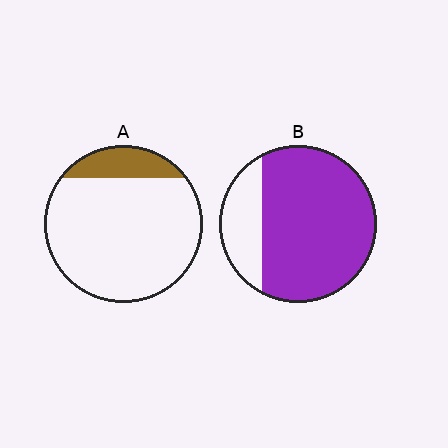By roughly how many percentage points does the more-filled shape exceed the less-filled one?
By roughly 65 percentage points (B over A).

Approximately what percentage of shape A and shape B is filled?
A is approximately 15% and B is approximately 80%.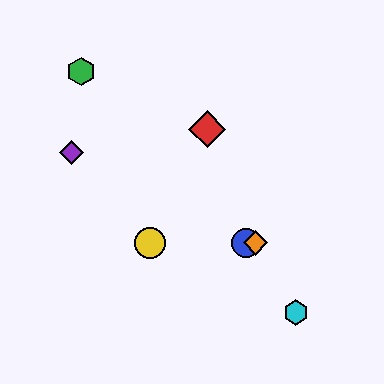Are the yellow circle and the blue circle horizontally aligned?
Yes, both are at y≈243.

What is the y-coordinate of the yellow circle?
The yellow circle is at y≈243.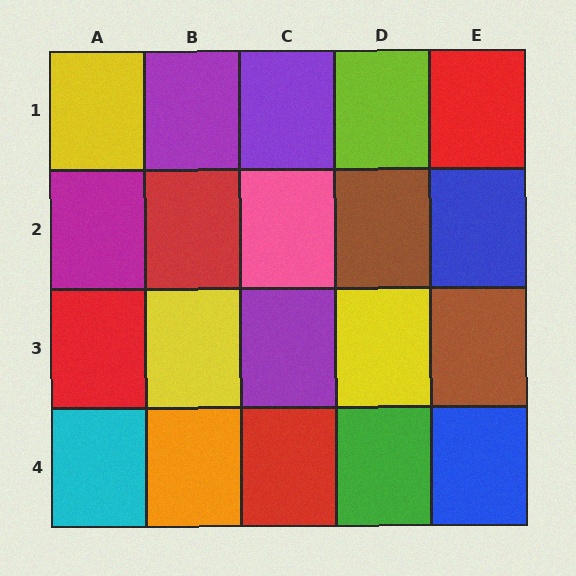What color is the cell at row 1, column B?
Purple.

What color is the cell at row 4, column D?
Green.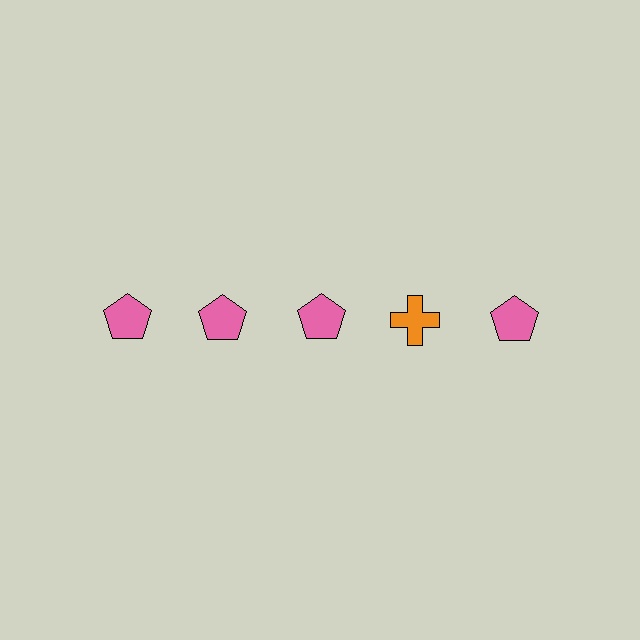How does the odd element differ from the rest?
It differs in both color (orange instead of pink) and shape (cross instead of pentagon).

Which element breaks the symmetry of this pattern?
The orange cross in the top row, second from right column breaks the symmetry. All other shapes are pink pentagons.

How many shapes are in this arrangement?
There are 5 shapes arranged in a grid pattern.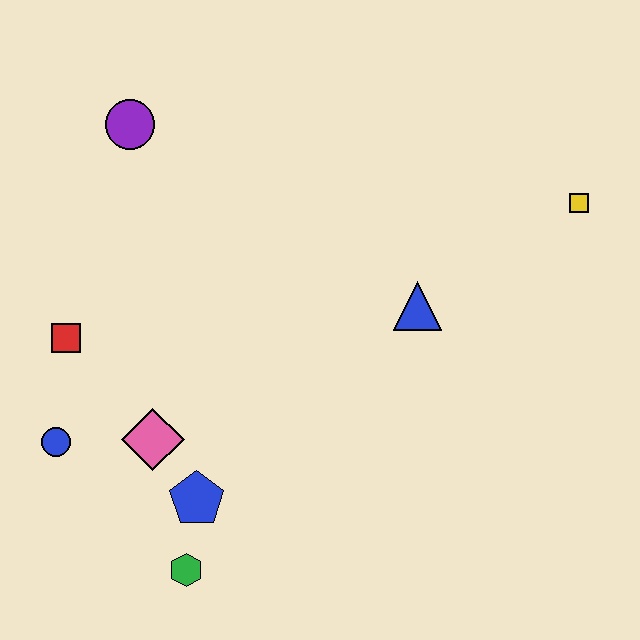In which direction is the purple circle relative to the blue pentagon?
The purple circle is above the blue pentagon.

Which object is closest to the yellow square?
The blue triangle is closest to the yellow square.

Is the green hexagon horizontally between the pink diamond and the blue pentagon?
Yes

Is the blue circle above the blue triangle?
No